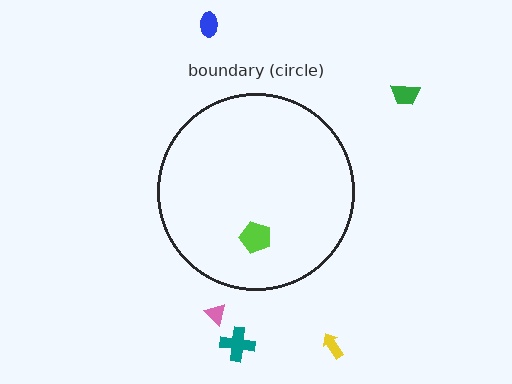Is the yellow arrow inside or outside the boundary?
Outside.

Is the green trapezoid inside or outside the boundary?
Outside.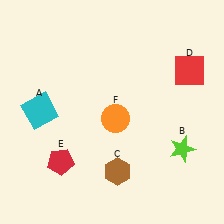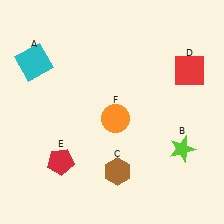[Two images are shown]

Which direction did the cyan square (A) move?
The cyan square (A) moved up.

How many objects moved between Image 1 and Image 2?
1 object moved between the two images.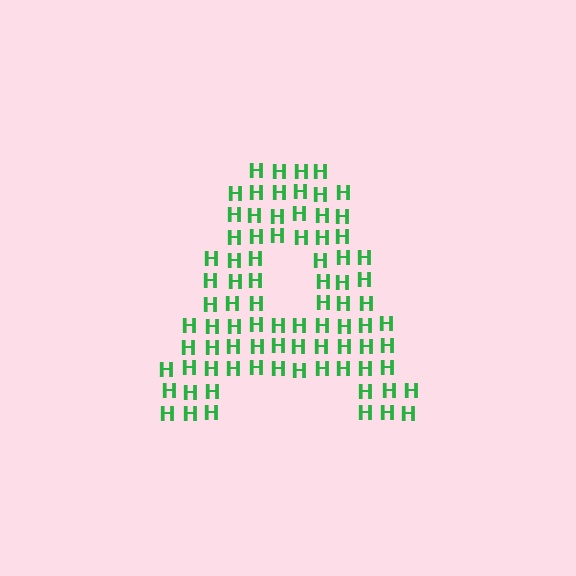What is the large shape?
The large shape is the letter A.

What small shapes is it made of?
It is made of small letter H's.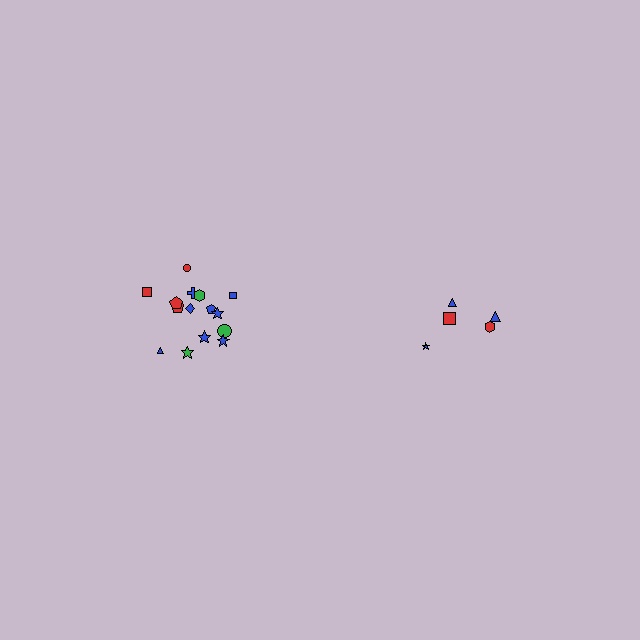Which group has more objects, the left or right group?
The left group.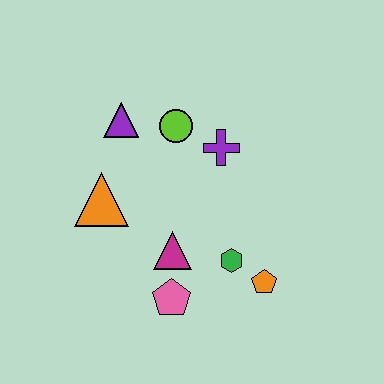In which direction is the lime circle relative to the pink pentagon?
The lime circle is above the pink pentagon.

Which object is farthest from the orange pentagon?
The purple triangle is farthest from the orange pentagon.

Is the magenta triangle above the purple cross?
No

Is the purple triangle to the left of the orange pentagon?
Yes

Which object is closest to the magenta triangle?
The pink pentagon is closest to the magenta triangle.